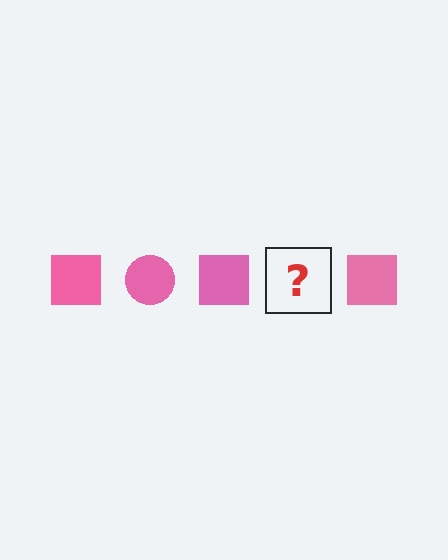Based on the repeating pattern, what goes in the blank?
The blank should be a pink circle.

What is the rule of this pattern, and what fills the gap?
The rule is that the pattern cycles through square, circle shapes in pink. The gap should be filled with a pink circle.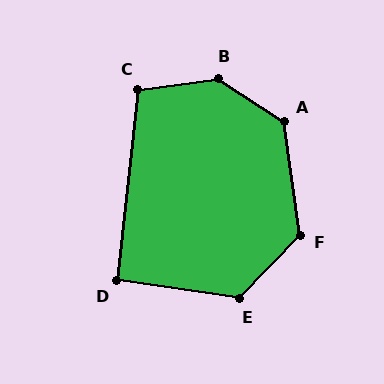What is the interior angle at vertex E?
Approximately 126 degrees (obtuse).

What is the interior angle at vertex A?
Approximately 131 degrees (obtuse).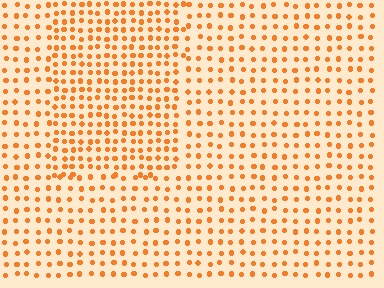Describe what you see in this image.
The image contains small orange elements arranged at two different densities. A rectangle-shaped region is visible where the elements are more densely packed than the surrounding area.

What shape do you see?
I see a rectangle.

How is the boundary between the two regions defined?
The boundary is defined by a change in element density (approximately 1.6x ratio). All elements are the same color, size, and shape.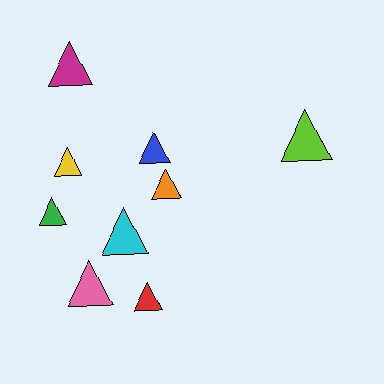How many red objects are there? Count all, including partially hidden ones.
There is 1 red object.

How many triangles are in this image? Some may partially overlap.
There are 9 triangles.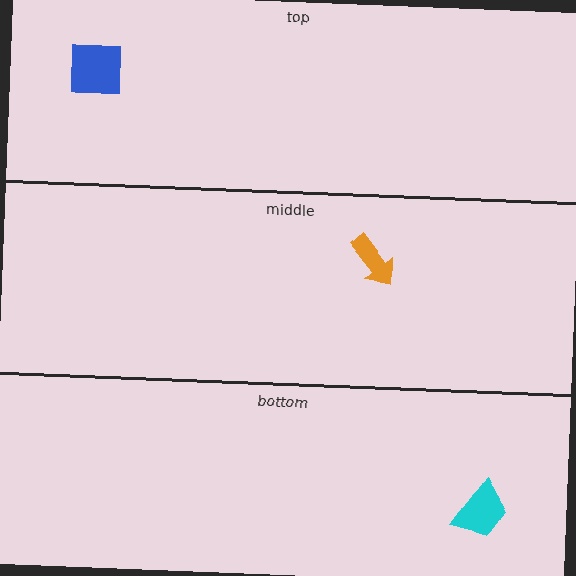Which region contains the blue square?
The top region.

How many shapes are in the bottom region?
1.